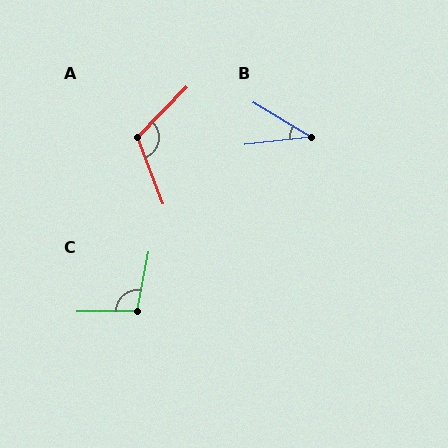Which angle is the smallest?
B, at approximately 37 degrees.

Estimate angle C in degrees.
Approximately 102 degrees.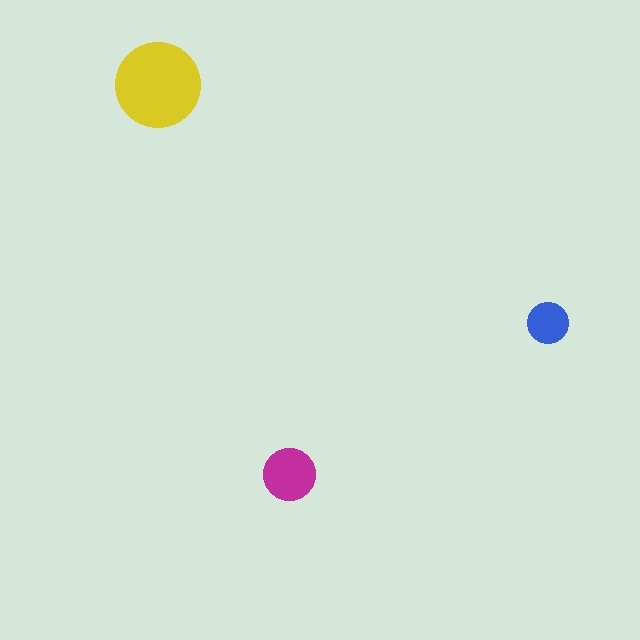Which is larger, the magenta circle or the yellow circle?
The yellow one.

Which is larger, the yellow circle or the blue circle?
The yellow one.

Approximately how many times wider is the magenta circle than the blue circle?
About 1.5 times wider.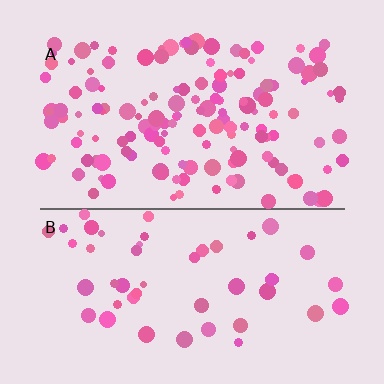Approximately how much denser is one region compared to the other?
Approximately 3.0× — region A over region B.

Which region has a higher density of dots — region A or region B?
A (the top).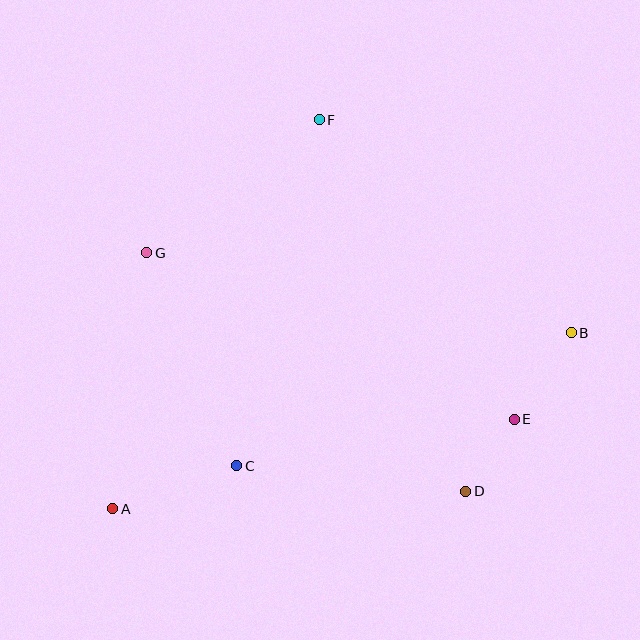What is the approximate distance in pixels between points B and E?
The distance between B and E is approximately 104 pixels.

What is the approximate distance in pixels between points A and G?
The distance between A and G is approximately 258 pixels.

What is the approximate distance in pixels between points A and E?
The distance between A and E is approximately 411 pixels.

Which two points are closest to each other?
Points D and E are closest to each other.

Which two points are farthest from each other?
Points A and B are farthest from each other.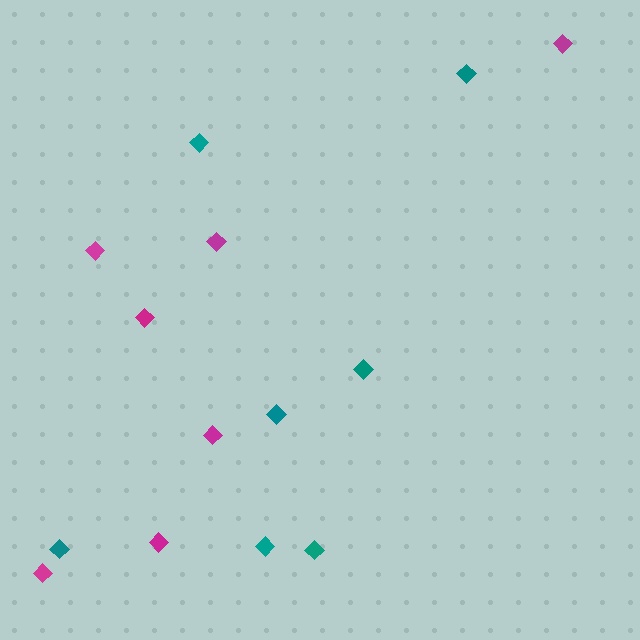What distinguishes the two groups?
There are 2 groups: one group of magenta diamonds (7) and one group of teal diamonds (7).